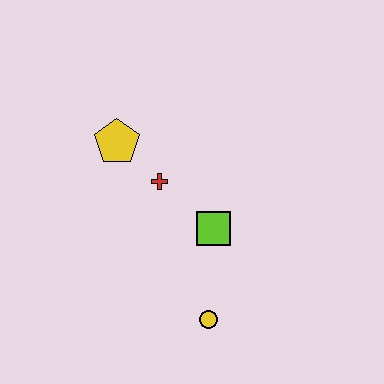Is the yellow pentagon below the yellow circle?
No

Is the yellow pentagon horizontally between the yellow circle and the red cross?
No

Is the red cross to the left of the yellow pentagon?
No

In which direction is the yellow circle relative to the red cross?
The yellow circle is below the red cross.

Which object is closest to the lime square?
The red cross is closest to the lime square.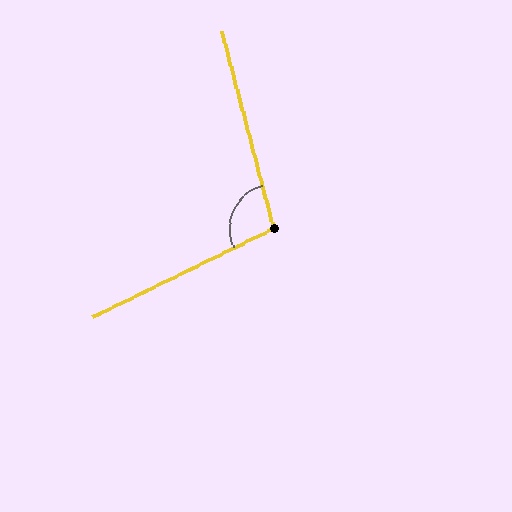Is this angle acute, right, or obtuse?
It is obtuse.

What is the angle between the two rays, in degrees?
Approximately 101 degrees.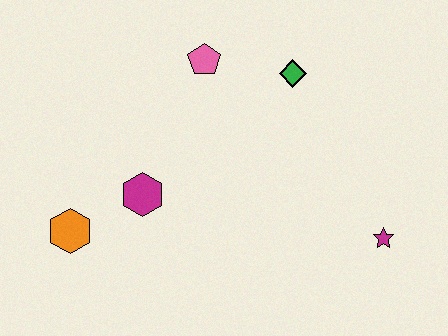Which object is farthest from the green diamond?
The orange hexagon is farthest from the green diamond.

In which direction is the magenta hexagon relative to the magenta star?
The magenta hexagon is to the left of the magenta star.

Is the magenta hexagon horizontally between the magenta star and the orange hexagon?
Yes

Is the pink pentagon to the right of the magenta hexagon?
Yes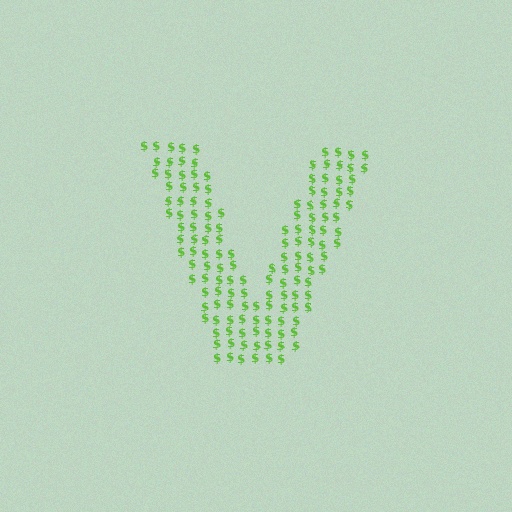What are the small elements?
The small elements are dollar signs.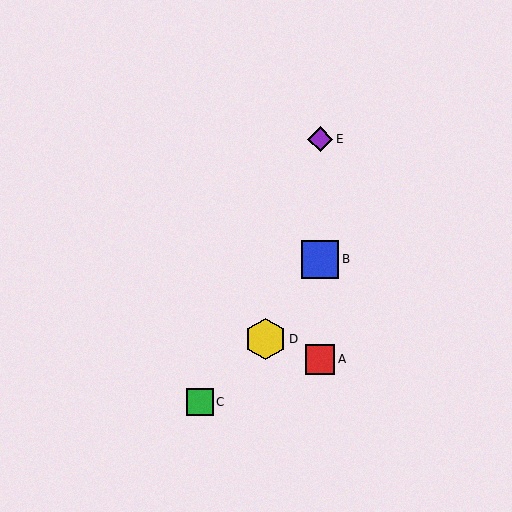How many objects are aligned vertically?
3 objects (A, B, E) are aligned vertically.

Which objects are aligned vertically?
Objects A, B, E are aligned vertically.